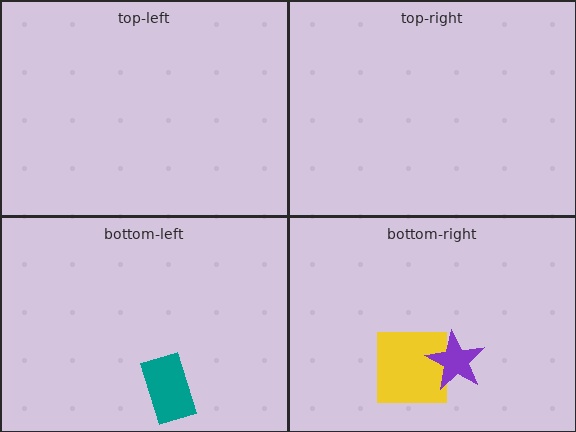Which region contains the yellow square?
The bottom-right region.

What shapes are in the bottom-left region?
The teal rectangle.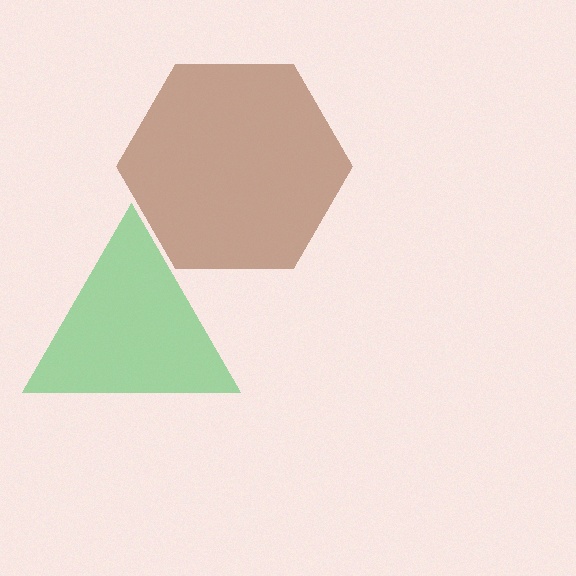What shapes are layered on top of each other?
The layered shapes are: a green triangle, a brown hexagon.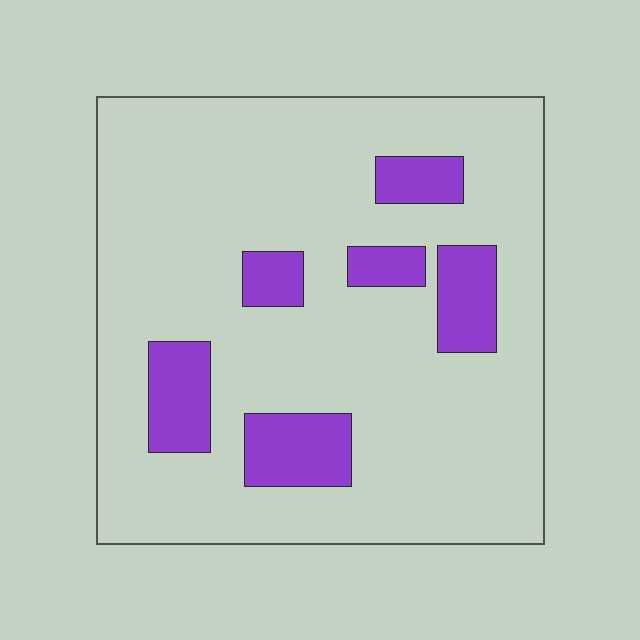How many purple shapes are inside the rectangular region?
6.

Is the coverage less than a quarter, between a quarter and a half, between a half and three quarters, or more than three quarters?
Less than a quarter.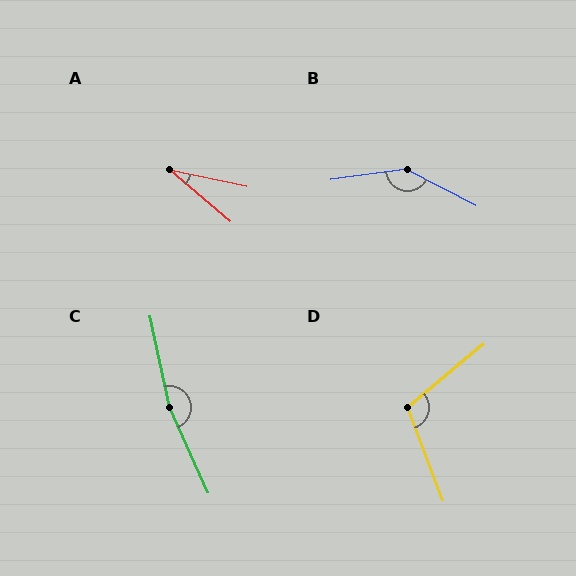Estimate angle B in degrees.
Approximately 145 degrees.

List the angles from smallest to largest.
A (28°), D (109°), B (145°), C (168°).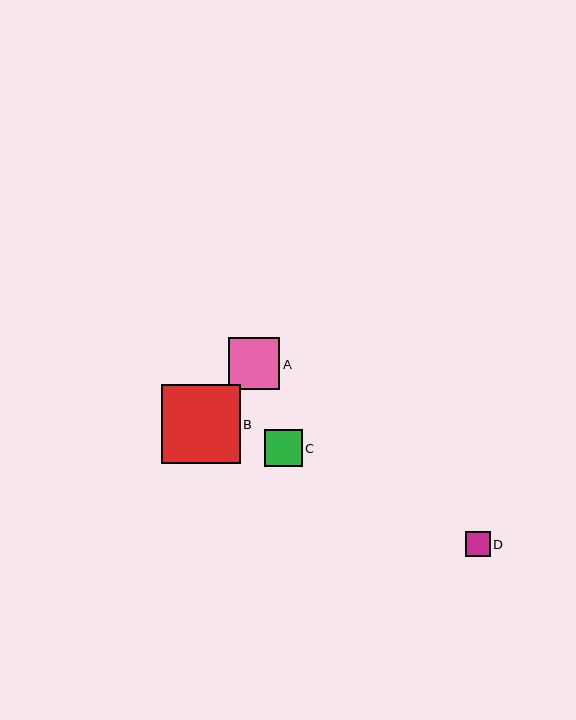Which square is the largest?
Square B is the largest with a size of approximately 79 pixels.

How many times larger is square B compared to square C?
Square B is approximately 2.1 times the size of square C.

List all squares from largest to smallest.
From largest to smallest: B, A, C, D.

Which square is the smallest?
Square D is the smallest with a size of approximately 25 pixels.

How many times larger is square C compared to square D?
Square C is approximately 1.5 times the size of square D.